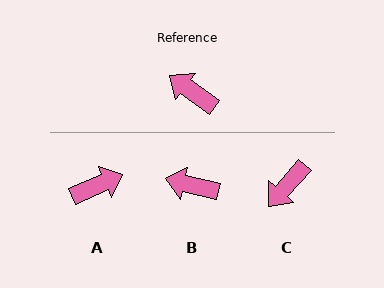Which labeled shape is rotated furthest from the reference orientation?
A, about 120 degrees away.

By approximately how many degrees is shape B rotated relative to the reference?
Approximately 22 degrees counter-clockwise.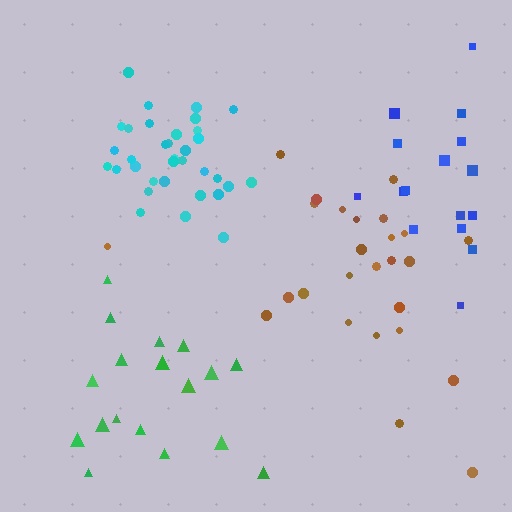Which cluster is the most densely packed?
Cyan.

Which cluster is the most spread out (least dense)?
Blue.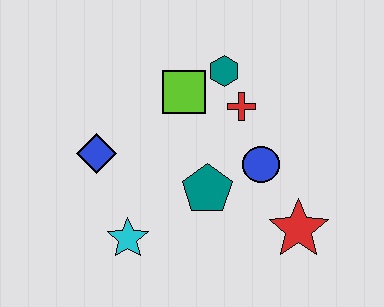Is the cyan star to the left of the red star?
Yes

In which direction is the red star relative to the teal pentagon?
The red star is to the right of the teal pentagon.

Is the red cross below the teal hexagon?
Yes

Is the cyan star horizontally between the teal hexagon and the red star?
No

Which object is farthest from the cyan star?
The teal hexagon is farthest from the cyan star.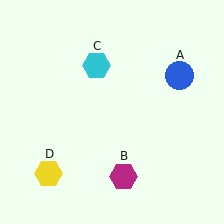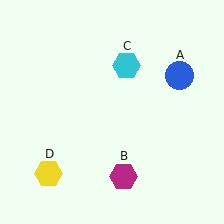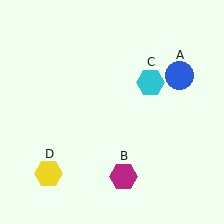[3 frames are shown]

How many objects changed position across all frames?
1 object changed position: cyan hexagon (object C).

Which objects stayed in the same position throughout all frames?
Blue circle (object A) and magenta hexagon (object B) and yellow hexagon (object D) remained stationary.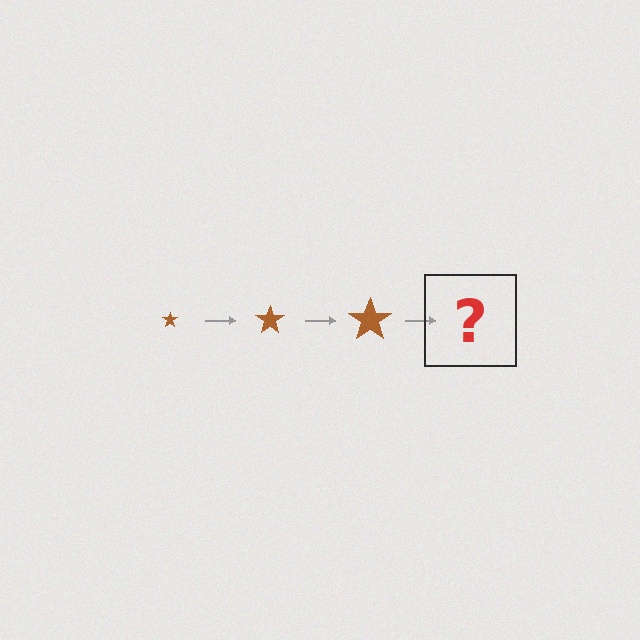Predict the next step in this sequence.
The next step is a brown star, larger than the previous one.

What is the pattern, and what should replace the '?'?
The pattern is that the star gets progressively larger each step. The '?' should be a brown star, larger than the previous one.